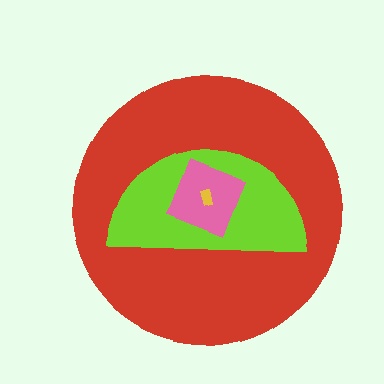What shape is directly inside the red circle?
The lime semicircle.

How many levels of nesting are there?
4.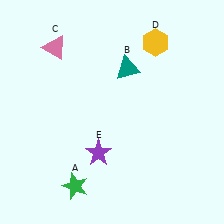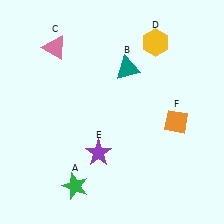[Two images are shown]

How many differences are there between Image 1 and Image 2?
There is 1 difference between the two images.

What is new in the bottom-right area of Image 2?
An orange diamond (F) was added in the bottom-right area of Image 2.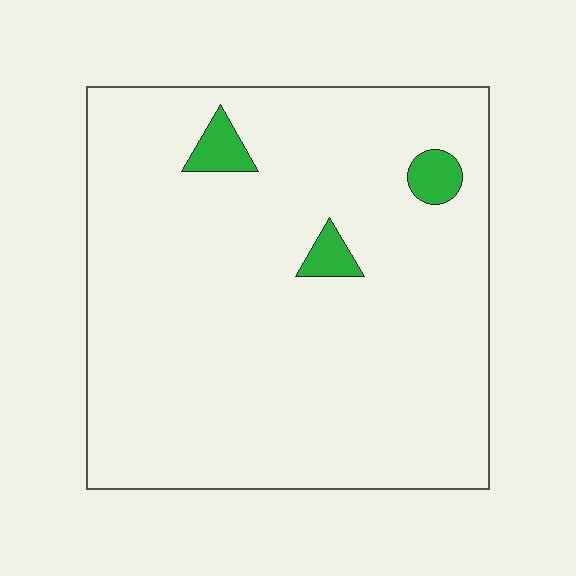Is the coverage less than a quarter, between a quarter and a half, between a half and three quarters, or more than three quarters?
Less than a quarter.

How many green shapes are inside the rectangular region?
3.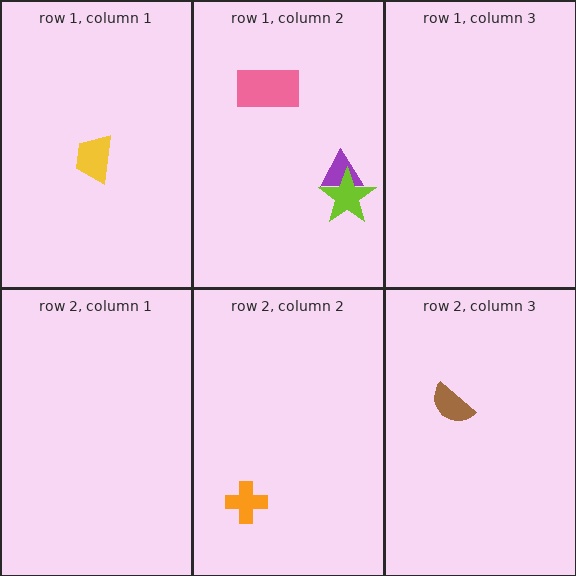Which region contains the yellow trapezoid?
The row 1, column 1 region.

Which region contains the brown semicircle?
The row 2, column 3 region.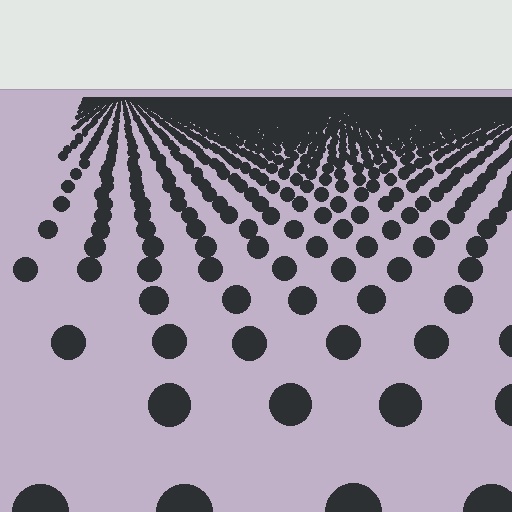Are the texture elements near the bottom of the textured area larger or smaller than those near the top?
Larger. Near the bottom, elements are closer to the viewer and appear at a bigger on-screen size.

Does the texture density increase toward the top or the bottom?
Density increases toward the top.